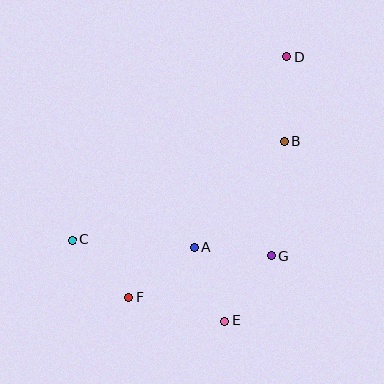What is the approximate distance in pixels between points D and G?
The distance between D and G is approximately 200 pixels.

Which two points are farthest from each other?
Points D and F are farthest from each other.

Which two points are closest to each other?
Points A and G are closest to each other.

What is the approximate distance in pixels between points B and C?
The distance between B and C is approximately 234 pixels.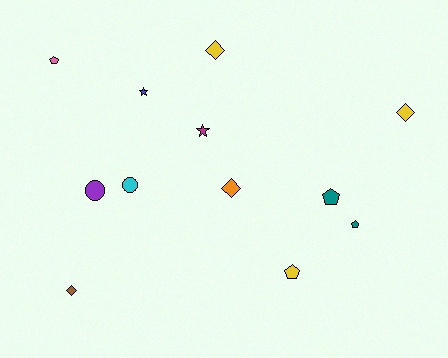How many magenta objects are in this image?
There is 1 magenta object.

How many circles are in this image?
There are 2 circles.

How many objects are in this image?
There are 12 objects.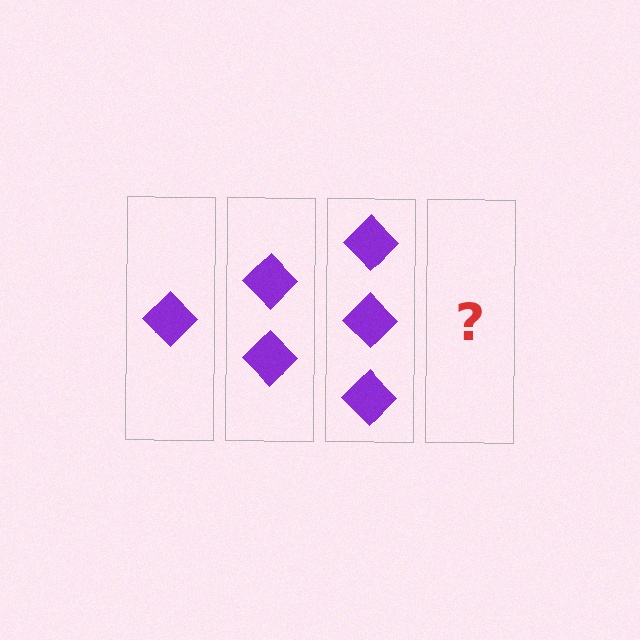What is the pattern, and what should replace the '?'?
The pattern is that each step adds one more diamond. The '?' should be 4 diamonds.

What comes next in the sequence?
The next element should be 4 diamonds.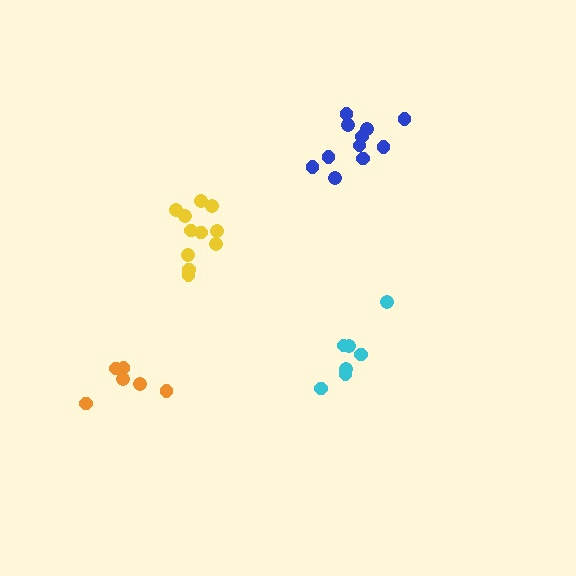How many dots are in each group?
Group 1: 11 dots, Group 2: 11 dots, Group 3: 7 dots, Group 4: 6 dots (35 total).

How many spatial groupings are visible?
There are 4 spatial groupings.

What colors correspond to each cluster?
The clusters are colored: yellow, blue, cyan, orange.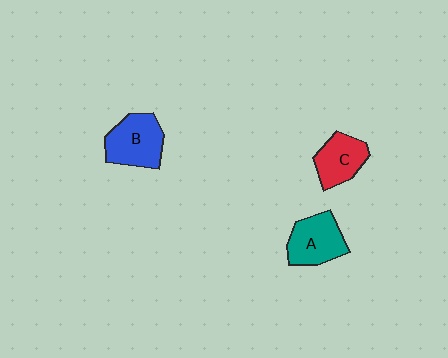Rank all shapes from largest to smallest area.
From largest to smallest: B (blue), A (teal), C (red).